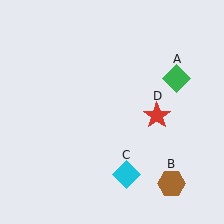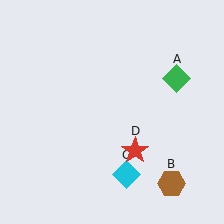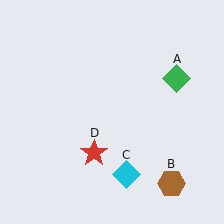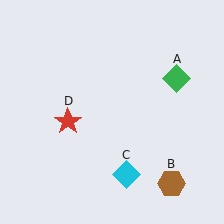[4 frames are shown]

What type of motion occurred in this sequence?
The red star (object D) rotated clockwise around the center of the scene.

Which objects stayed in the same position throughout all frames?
Green diamond (object A) and brown hexagon (object B) and cyan diamond (object C) remained stationary.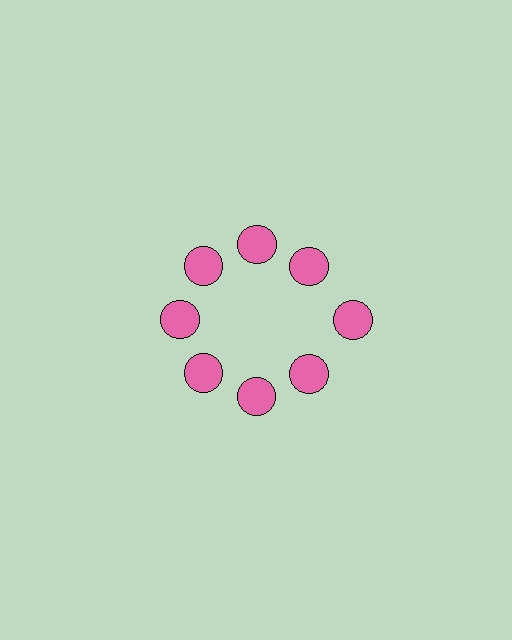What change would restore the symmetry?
The symmetry would be restored by moving it inward, back onto the ring so that all 8 circles sit at equal angles and equal distance from the center.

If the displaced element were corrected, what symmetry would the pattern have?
It would have 8-fold rotational symmetry — the pattern would map onto itself every 45 degrees.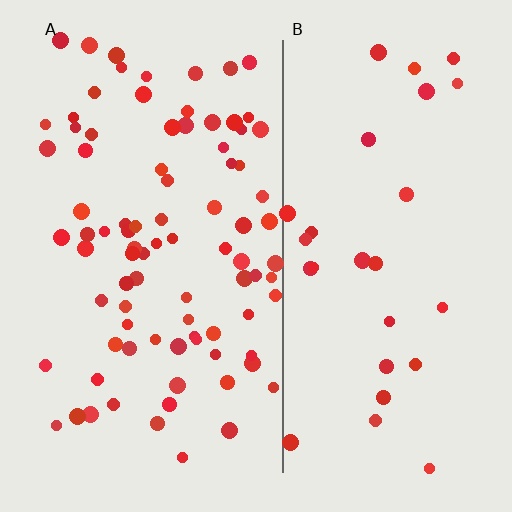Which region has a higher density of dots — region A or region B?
A (the left).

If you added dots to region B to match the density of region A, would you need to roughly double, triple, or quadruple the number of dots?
Approximately triple.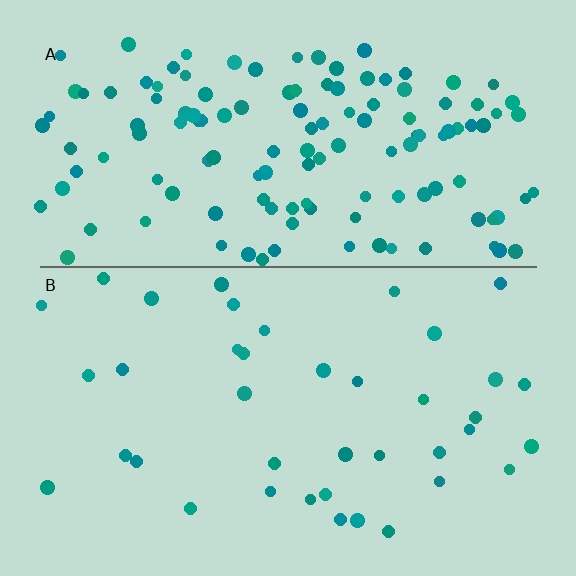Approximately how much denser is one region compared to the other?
Approximately 3.4× — region A over region B.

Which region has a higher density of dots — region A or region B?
A (the top).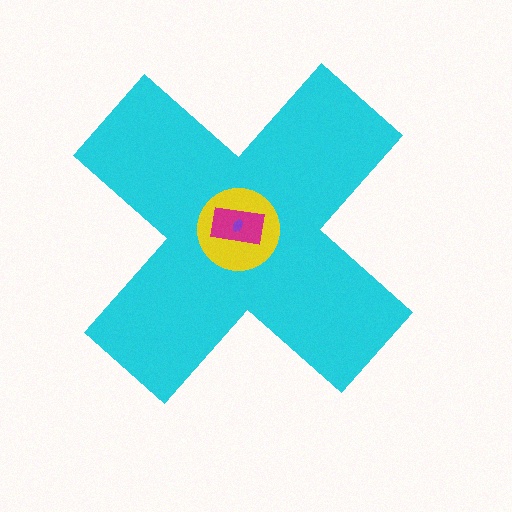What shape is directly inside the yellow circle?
The magenta rectangle.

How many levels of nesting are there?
4.